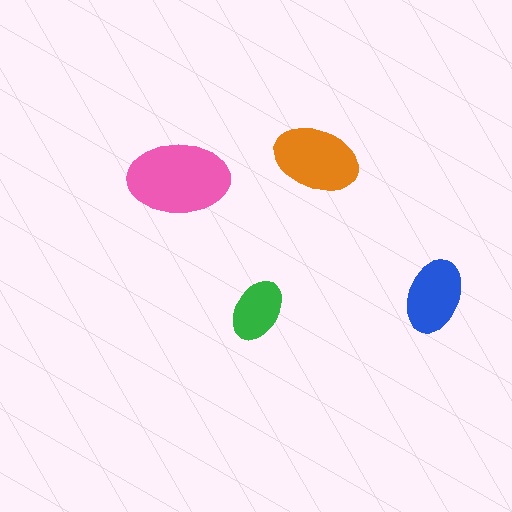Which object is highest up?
The orange ellipse is topmost.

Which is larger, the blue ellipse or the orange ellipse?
The orange one.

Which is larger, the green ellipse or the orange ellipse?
The orange one.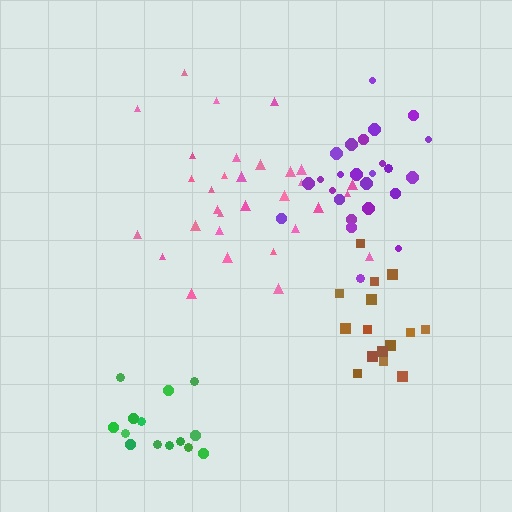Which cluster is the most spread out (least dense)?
Pink.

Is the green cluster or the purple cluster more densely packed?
Purple.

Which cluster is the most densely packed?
Purple.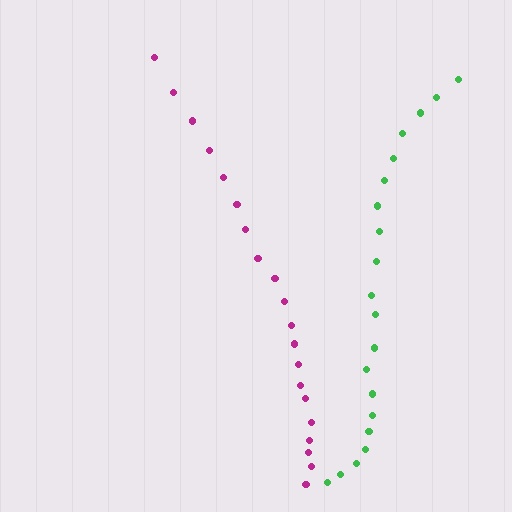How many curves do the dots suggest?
There are 2 distinct paths.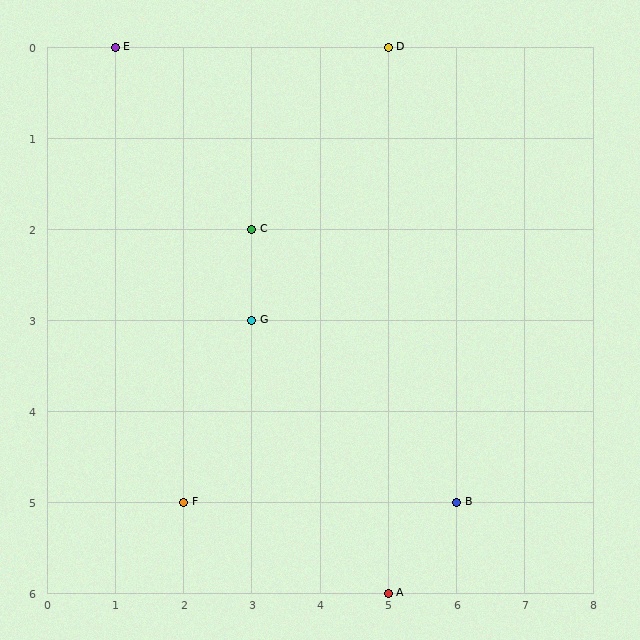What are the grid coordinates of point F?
Point F is at grid coordinates (2, 5).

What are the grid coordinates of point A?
Point A is at grid coordinates (5, 6).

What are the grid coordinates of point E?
Point E is at grid coordinates (1, 0).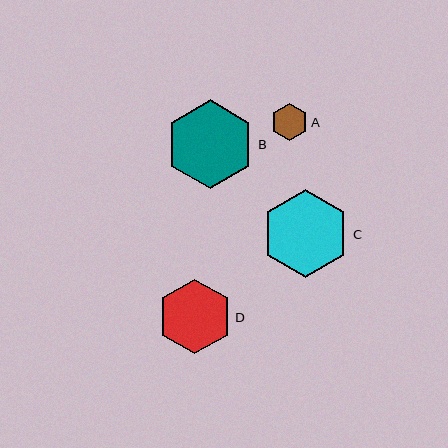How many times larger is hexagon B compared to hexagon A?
Hexagon B is approximately 2.4 times the size of hexagon A.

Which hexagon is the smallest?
Hexagon A is the smallest with a size of approximately 37 pixels.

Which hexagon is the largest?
Hexagon B is the largest with a size of approximately 89 pixels.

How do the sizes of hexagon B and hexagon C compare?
Hexagon B and hexagon C are approximately the same size.